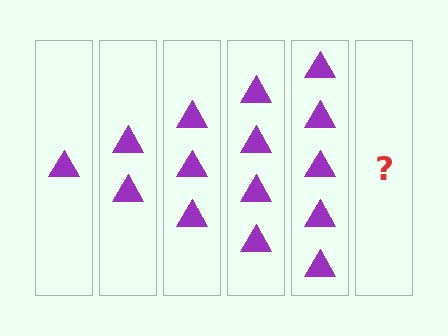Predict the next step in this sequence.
The next step is 6 triangles.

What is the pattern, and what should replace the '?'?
The pattern is that each step adds one more triangle. The '?' should be 6 triangles.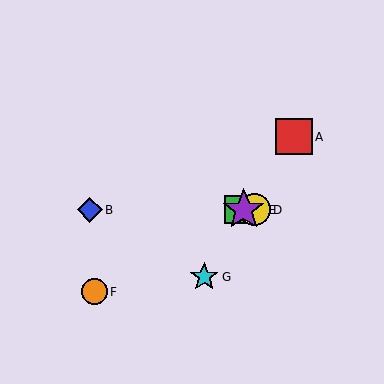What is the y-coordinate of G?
Object G is at y≈277.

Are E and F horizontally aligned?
No, E is at y≈210 and F is at y≈292.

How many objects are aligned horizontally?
4 objects (B, C, D, E) are aligned horizontally.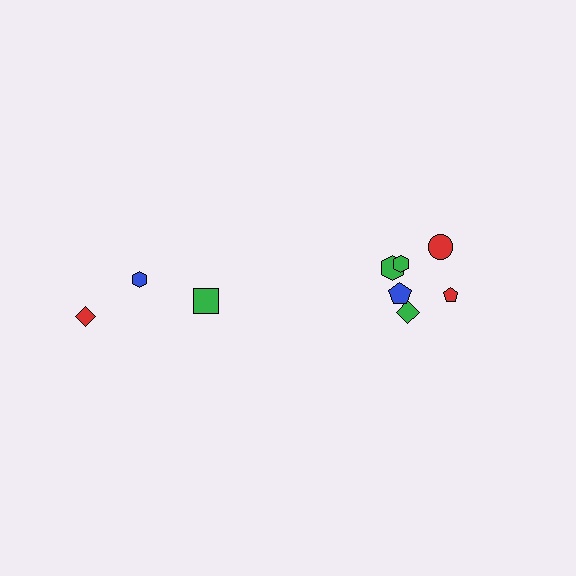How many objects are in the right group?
There are 6 objects.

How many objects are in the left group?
There are 3 objects.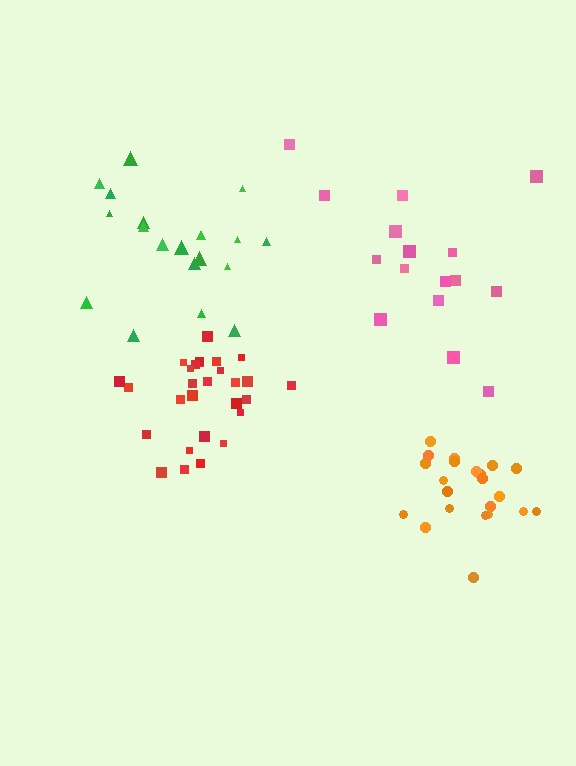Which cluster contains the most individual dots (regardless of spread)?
Red (28).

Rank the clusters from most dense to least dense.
red, orange, green, pink.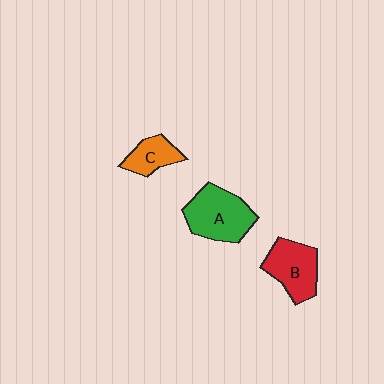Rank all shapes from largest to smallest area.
From largest to smallest: A (green), B (red), C (orange).